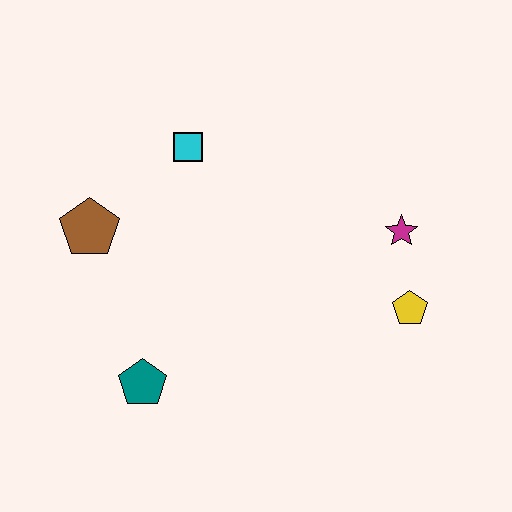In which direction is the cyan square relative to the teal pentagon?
The cyan square is above the teal pentagon.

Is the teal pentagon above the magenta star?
No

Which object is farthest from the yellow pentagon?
The brown pentagon is farthest from the yellow pentagon.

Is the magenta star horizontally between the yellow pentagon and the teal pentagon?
Yes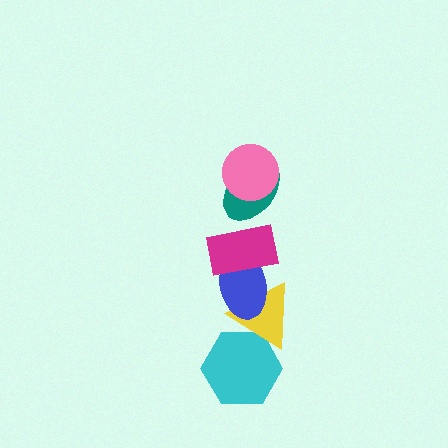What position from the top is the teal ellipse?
The teal ellipse is 2nd from the top.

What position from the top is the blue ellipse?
The blue ellipse is 4th from the top.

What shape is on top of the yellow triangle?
The blue ellipse is on top of the yellow triangle.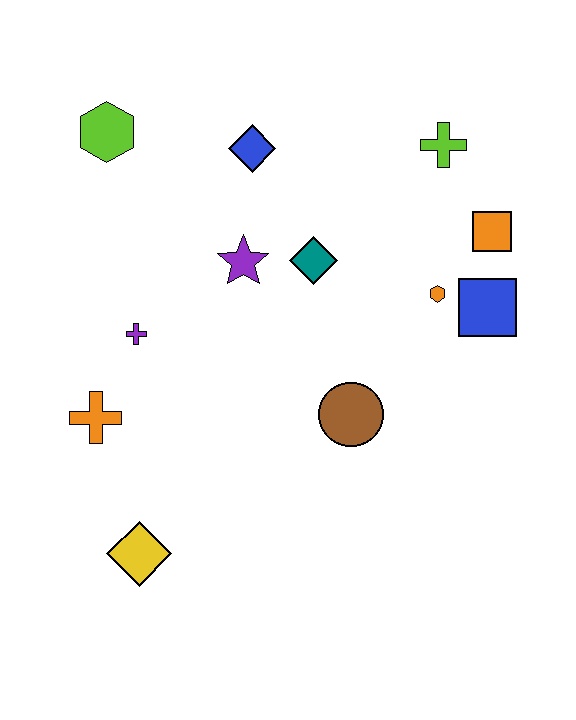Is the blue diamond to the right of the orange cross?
Yes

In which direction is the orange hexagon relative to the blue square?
The orange hexagon is to the left of the blue square.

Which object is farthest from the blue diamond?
The yellow diamond is farthest from the blue diamond.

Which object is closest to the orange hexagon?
The blue square is closest to the orange hexagon.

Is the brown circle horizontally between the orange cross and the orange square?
Yes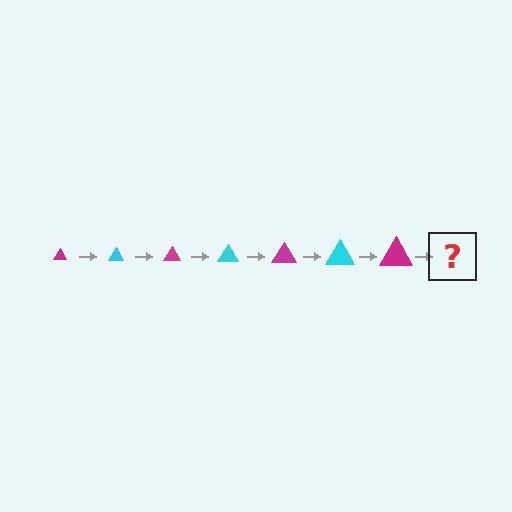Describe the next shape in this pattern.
It should be a cyan triangle, larger than the previous one.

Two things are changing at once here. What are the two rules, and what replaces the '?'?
The two rules are that the triangle grows larger each step and the color cycles through magenta and cyan. The '?' should be a cyan triangle, larger than the previous one.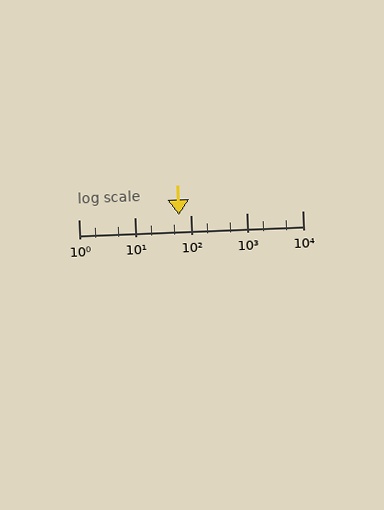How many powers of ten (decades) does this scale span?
The scale spans 4 decades, from 1 to 10000.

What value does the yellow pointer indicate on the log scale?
The pointer indicates approximately 62.